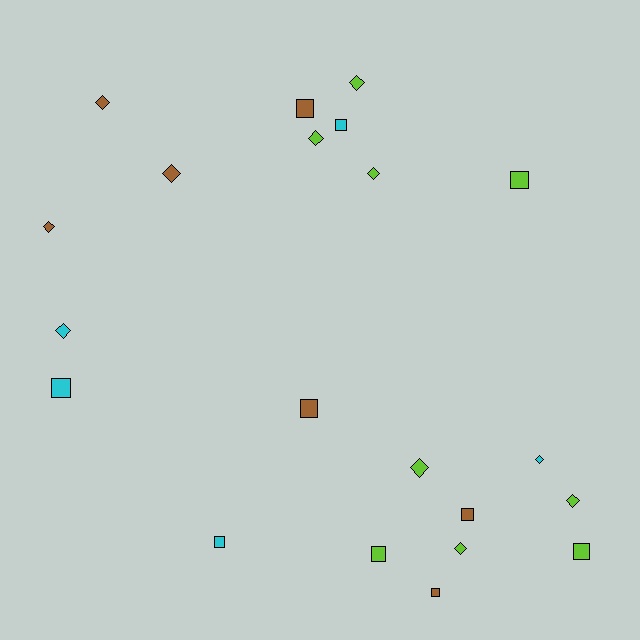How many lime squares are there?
There are 3 lime squares.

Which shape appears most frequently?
Diamond, with 11 objects.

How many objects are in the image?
There are 21 objects.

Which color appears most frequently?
Lime, with 9 objects.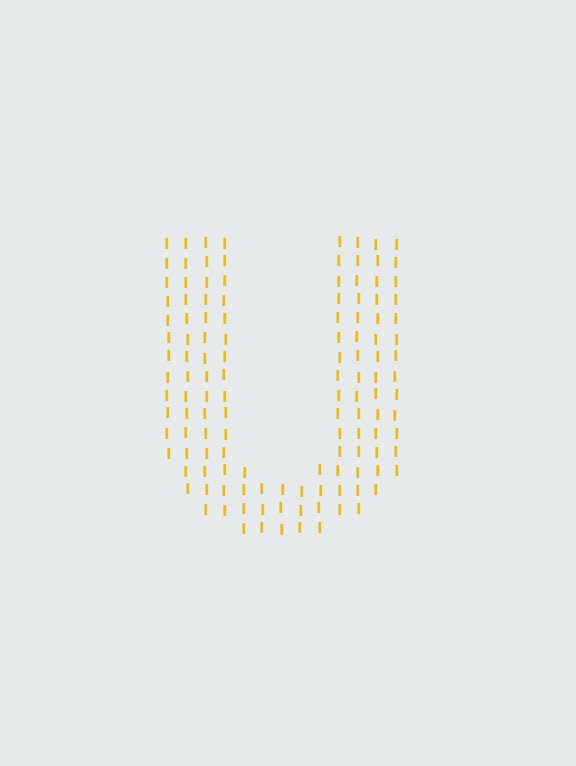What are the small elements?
The small elements are letter I's.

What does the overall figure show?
The overall figure shows the letter U.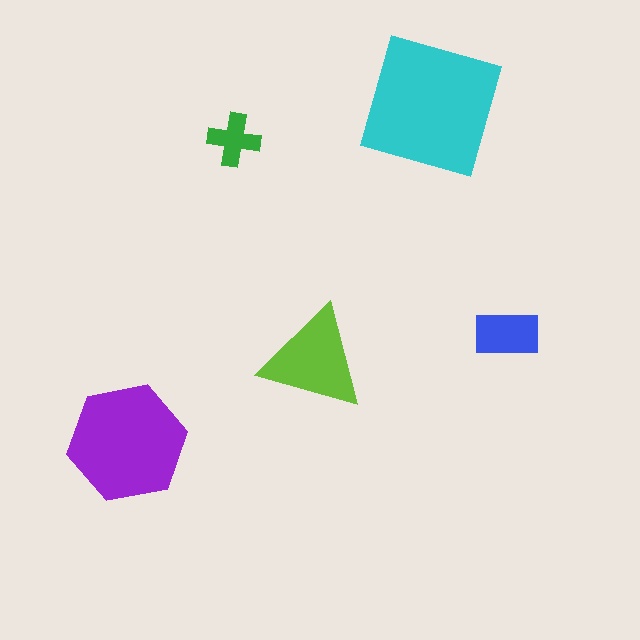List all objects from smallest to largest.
The green cross, the blue rectangle, the lime triangle, the purple hexagon, the cyan square.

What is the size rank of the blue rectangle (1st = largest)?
4th.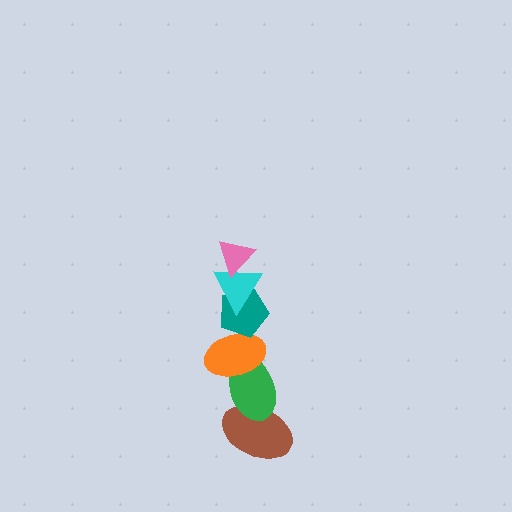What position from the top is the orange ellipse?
The orange ellipse is 4th from the top.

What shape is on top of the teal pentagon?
The cyan triangle is on top of the teal pentagon.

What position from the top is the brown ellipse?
The brown ellipse is 6th from the top.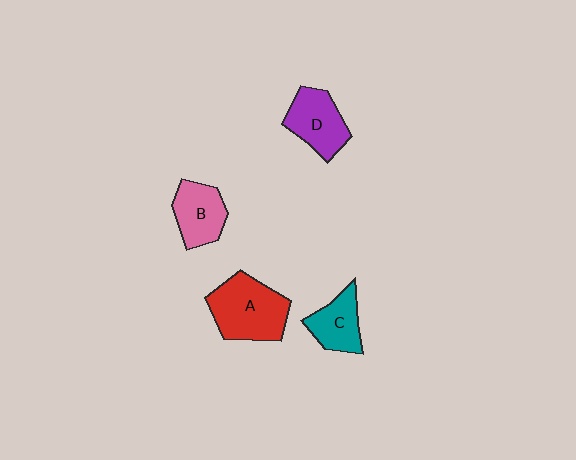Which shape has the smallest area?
Shape C (teal).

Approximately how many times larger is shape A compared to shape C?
Approximately 1.7 times.